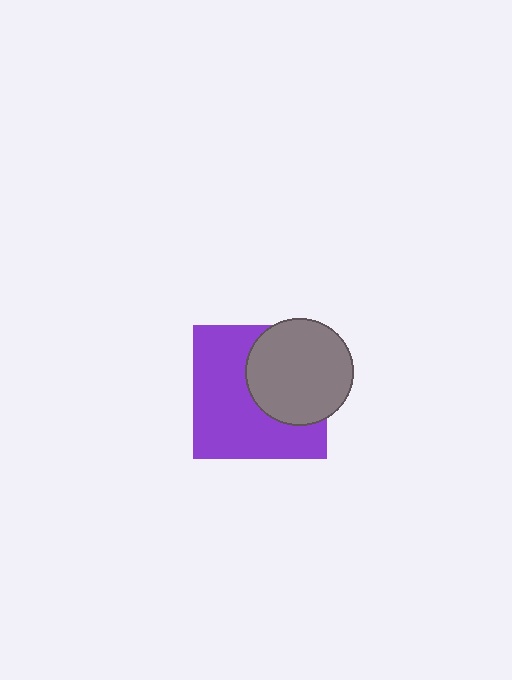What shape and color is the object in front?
The object in front is a gray circle.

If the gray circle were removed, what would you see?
You would see the complete purple square.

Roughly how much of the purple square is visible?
About half of it is visible (roughly 60%).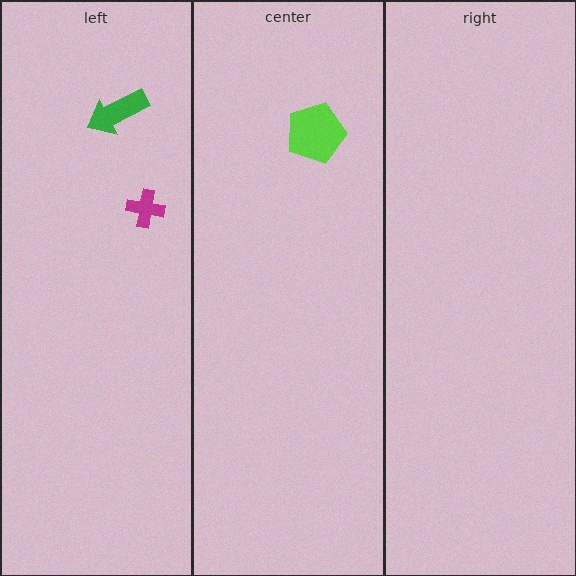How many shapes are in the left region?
2.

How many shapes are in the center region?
1.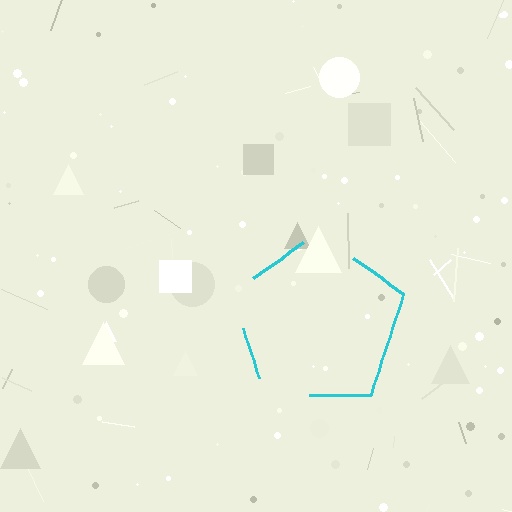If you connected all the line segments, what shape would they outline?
They would outline a pentagon.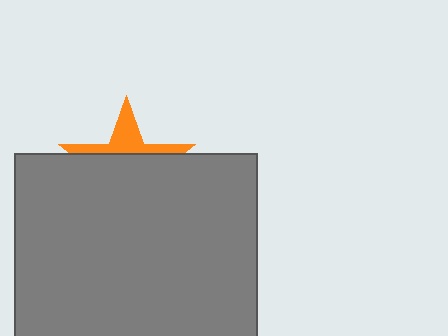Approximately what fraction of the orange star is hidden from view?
Roughly 66% of the orange star is hidden behind the gray square.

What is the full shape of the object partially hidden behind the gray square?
The partially hidden object is an orange star.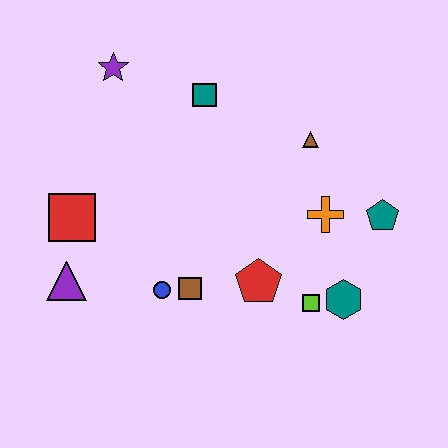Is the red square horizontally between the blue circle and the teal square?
No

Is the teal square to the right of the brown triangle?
No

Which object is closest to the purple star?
The teal square is closest to the purple star.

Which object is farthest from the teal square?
The teal hexagon is farthest from the teal square.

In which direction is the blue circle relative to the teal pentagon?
The blue circle is to the left of the teal pentagon.